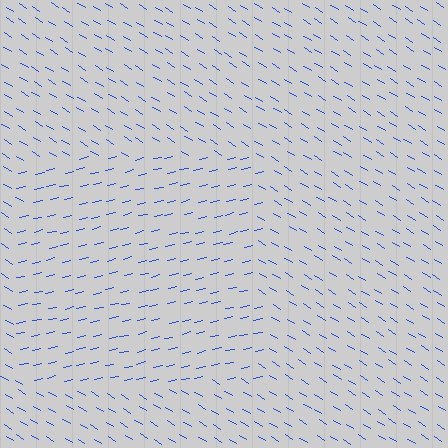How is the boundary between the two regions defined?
The boundary is defined purely by a change in line orientation (approximately 45 degrees difference). All lines are the same color and thickness.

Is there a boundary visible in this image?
Yes, there is a texture boundary formed by a change in line orientation.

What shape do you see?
I see a rectangle.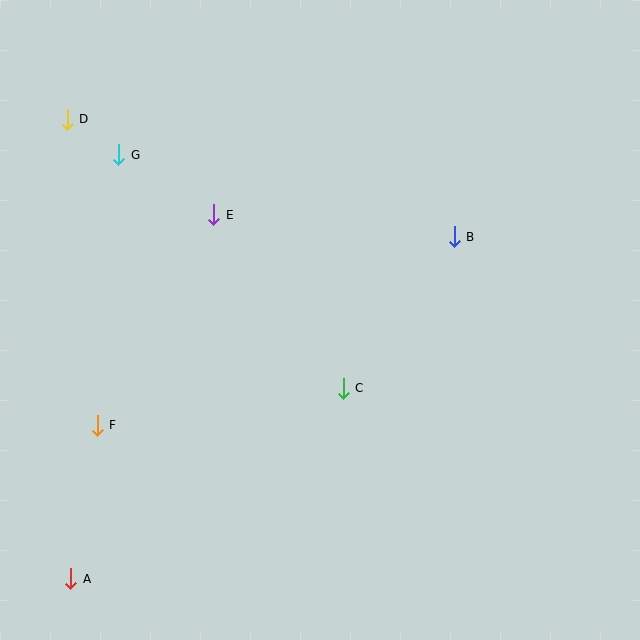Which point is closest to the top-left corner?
Point D is closest to the top-left corner.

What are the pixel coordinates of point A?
Point A is at (71, 579).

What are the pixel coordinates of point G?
Point G is at (119, 155).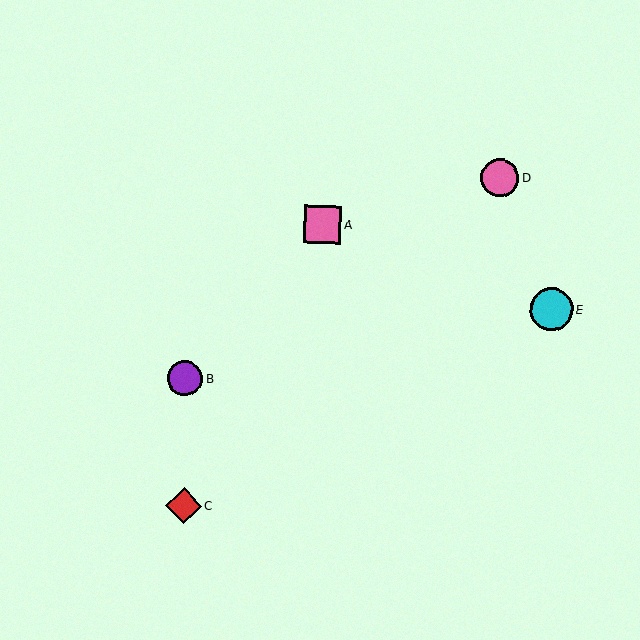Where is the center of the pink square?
The center of the pink square is at (322, 225).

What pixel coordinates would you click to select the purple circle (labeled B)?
Click at (185, 378) to select the purple circle B.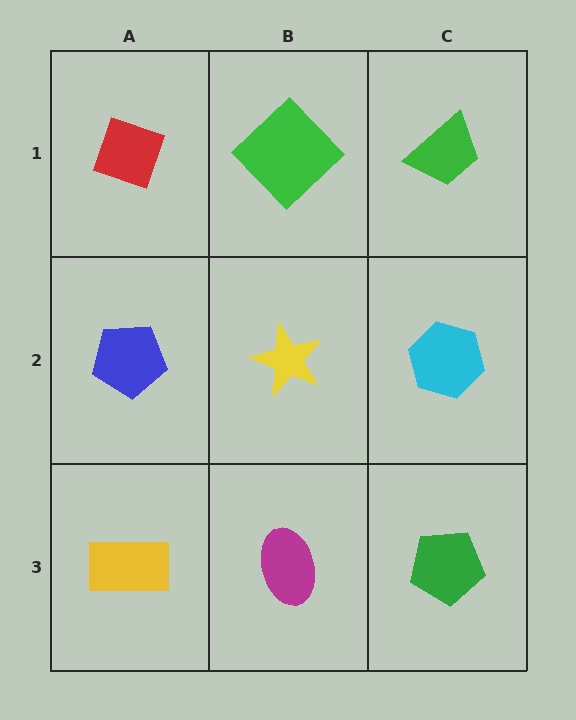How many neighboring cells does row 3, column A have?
2.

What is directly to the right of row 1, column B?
A green trapezoid.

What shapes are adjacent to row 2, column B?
A green diamond (row 1, column B), a magenta ellipse (row 3, column B), a blue pentagon (row 2, column A), a cyan hexagon (row 2, column C).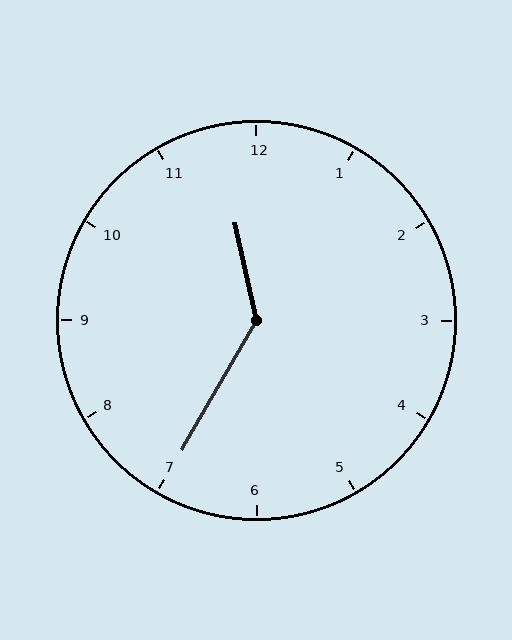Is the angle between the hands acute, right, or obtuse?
It is obtuse.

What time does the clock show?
11:35.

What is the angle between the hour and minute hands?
Approximately 138 degrees.